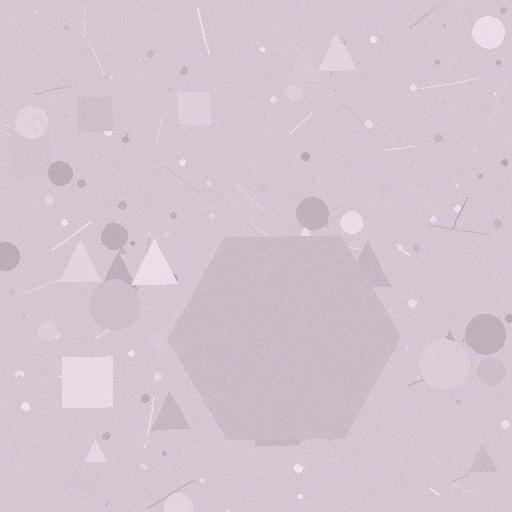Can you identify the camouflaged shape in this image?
The camouflaged shape is a hexagon.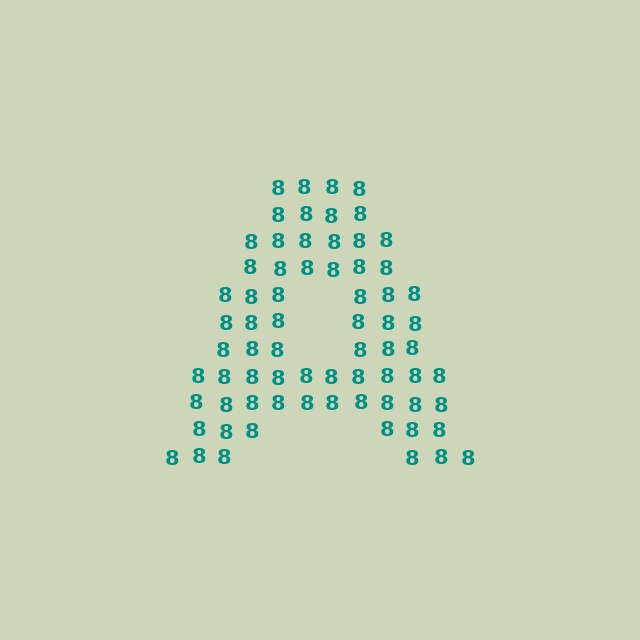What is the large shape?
The large shape is the letter A.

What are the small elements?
The small elements are digit 8's.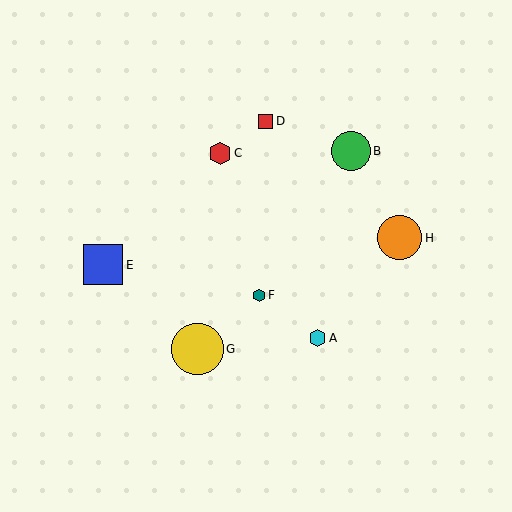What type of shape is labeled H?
Shape H is an orange circle.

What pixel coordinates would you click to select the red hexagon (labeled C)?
Click at (220, 153) to select the red hexagon C.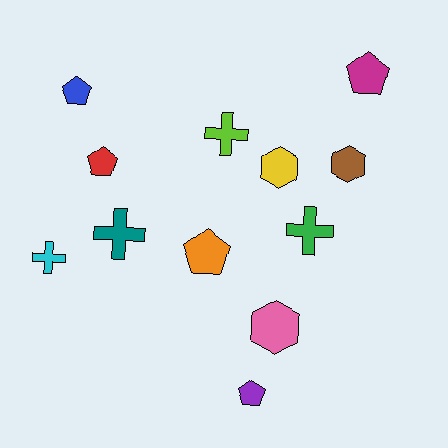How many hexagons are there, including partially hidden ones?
There are 3 hexagons.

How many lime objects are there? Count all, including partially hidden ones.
There is 1 lime object.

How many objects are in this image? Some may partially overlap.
There are 12 objects.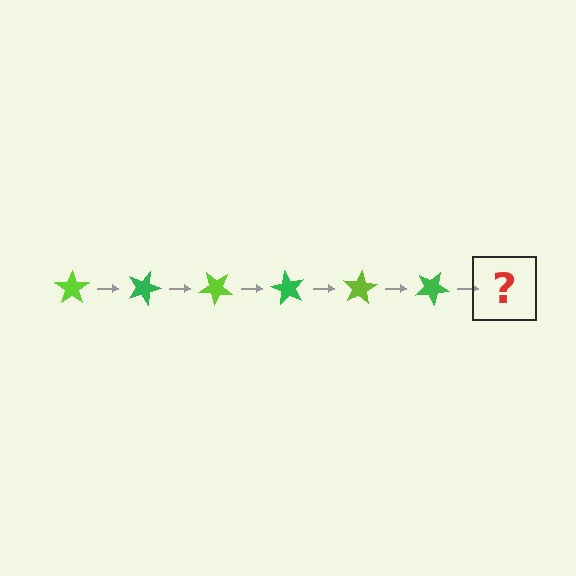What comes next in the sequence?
The next element should be a lime star, rotated 120 degrees from the start.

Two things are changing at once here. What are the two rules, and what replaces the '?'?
The two rules are that it rotates 20 degrees each step and the color cycles through lime and green. The '?' should be a lime star, rotated 120 degrees from the start.